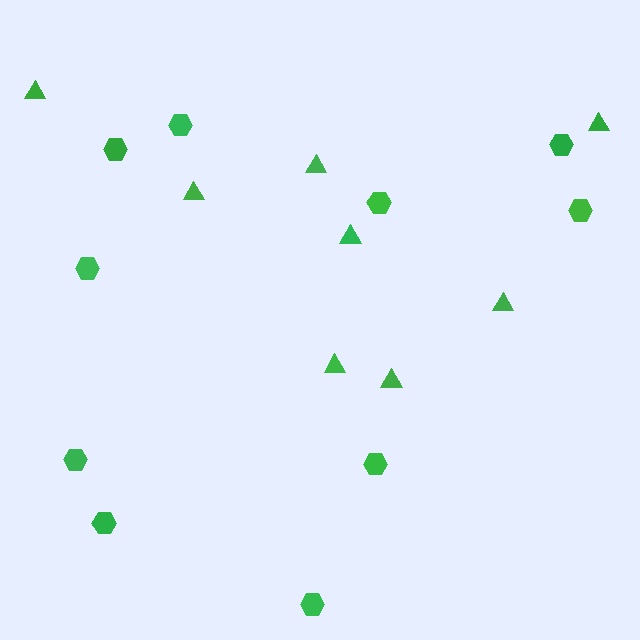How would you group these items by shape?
There are 2 groups: one group of hexagons (10) and one group of triangles (8).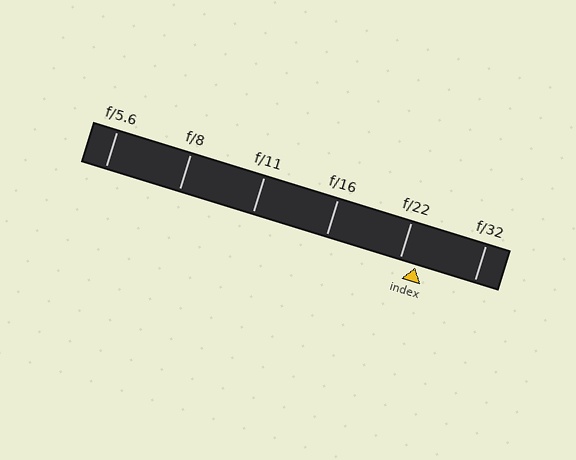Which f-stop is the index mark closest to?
The index mark is closest to f/22.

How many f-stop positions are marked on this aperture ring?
There are 6 f-stop positions marked.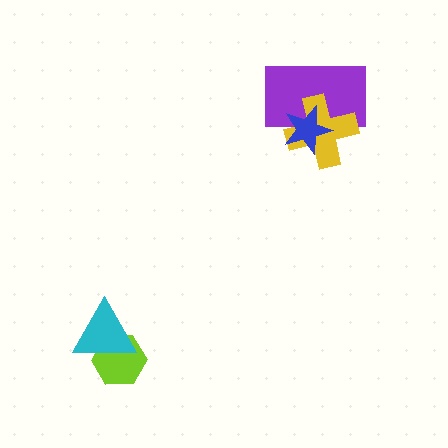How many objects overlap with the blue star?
2 objects overlap with the blue star.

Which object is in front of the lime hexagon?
The cyan triangle is in front of the lime hexagon.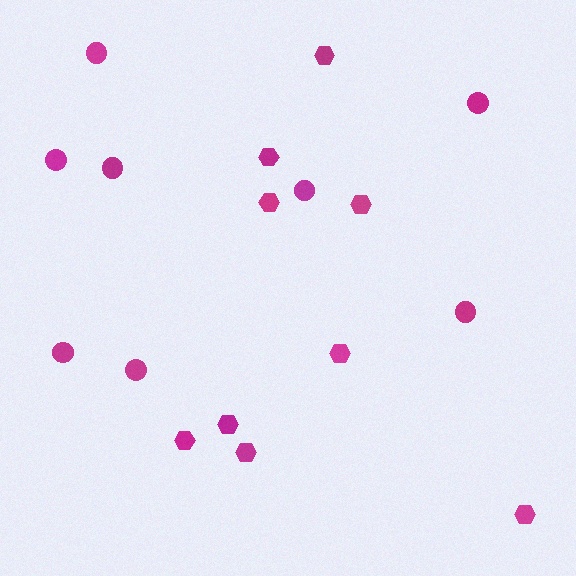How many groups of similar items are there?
There are 2 groups: one group of hexagons (9) and one group of circles (8).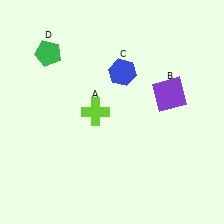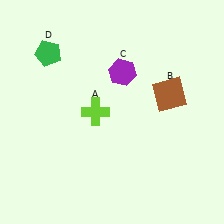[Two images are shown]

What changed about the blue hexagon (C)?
In Image 1, C is blue. In Image 2, it changed to purple.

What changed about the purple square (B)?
In Image 1, B is purple. In Image 2, it changed to brown.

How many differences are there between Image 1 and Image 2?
There are 2 differences between the two images.